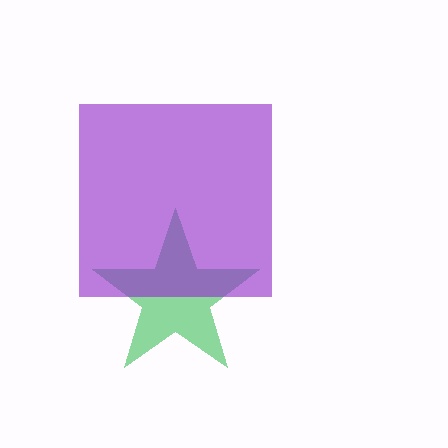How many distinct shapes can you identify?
There are 2 distinct shapes: a green star, a purple square.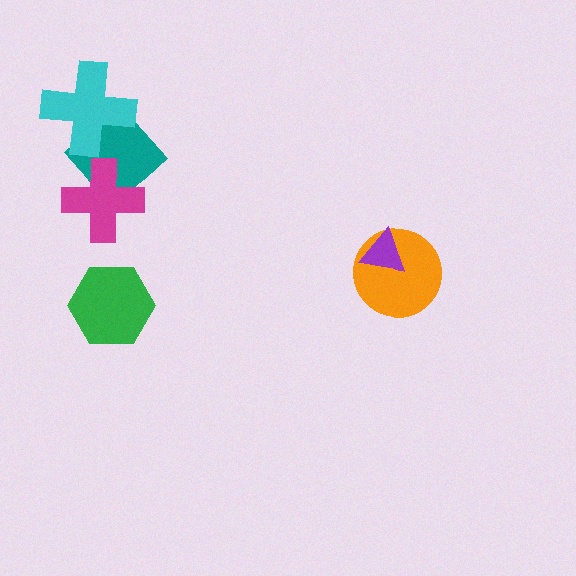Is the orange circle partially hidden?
Yes, it is partially covered by another shape.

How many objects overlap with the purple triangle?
1 object overlaps with the purple triangle.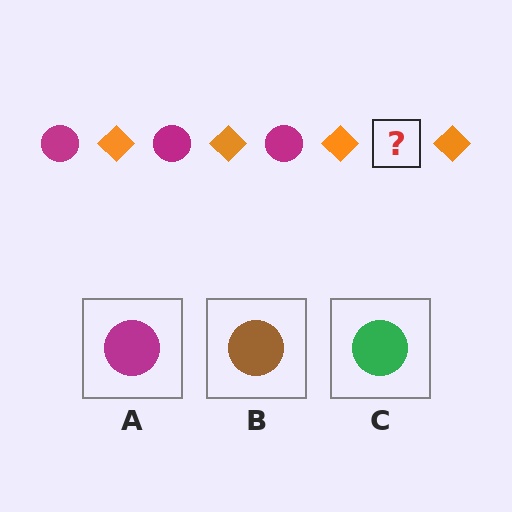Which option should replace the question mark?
Option A.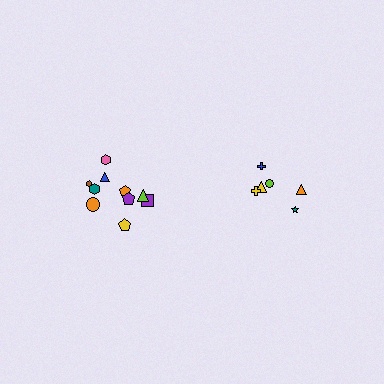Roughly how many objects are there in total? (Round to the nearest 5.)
Roughly 15 objects in total.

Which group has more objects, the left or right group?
The left group.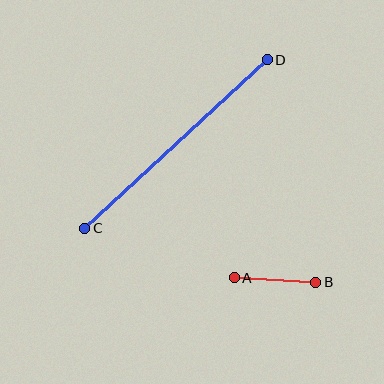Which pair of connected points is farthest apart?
Points C and D are farthest apart.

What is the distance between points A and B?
The distance is approximately 81 pixels.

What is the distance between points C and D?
The distance is approximately 248 pixels.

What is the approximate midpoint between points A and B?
The midpoint is at approximately (275, 280) pixels.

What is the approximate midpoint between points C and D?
The midpoint is at approximately (176, 144) pixels.